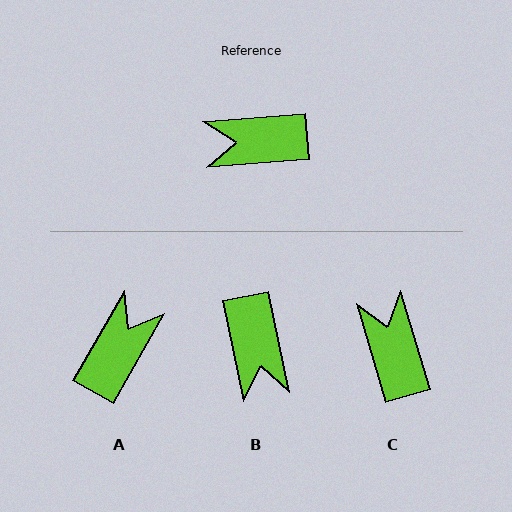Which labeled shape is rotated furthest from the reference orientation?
A, about 124 degrees away.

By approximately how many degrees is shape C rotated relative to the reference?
Approximately 78 degrees clockwise.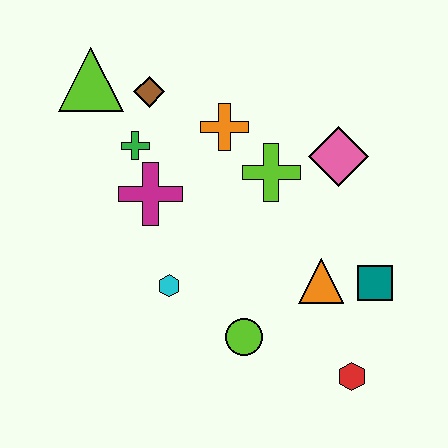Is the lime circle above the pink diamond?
No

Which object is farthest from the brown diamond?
The red hexagon is farthest from the brown diamond.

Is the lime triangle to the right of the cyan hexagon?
No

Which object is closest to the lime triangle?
The brown diamond is closest to the lime triangle.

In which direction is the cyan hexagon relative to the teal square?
The cyan hexagon is to the left of the teal square.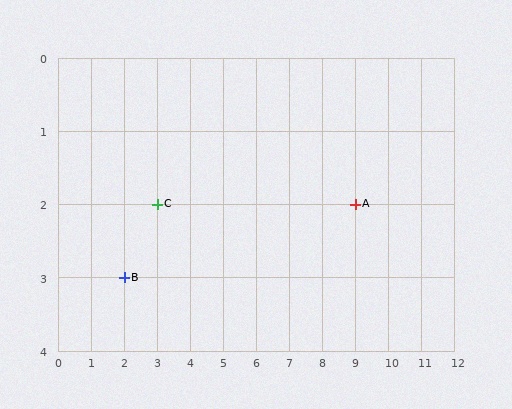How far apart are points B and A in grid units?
Points B and A are 7 columns and 1 row apart (about 7.1 grid units diagonally).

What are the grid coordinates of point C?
Point C is at grid coordinates (3, 2).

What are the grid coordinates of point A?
Point A is at grid coordinates (9, 2).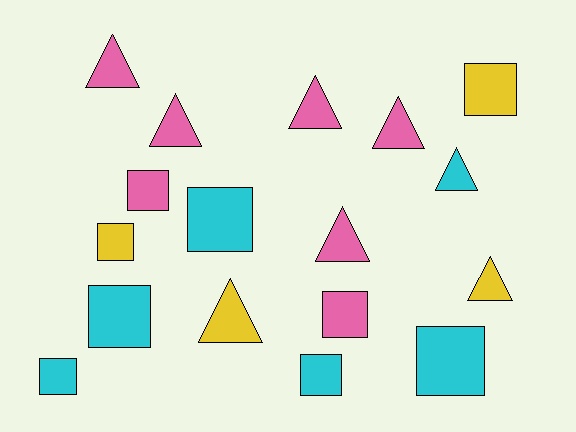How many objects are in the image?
There are 17 objects.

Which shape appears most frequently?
Square, with 9 objects.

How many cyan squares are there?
There are 5 cyan squares.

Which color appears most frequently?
Pink, with 7 objects.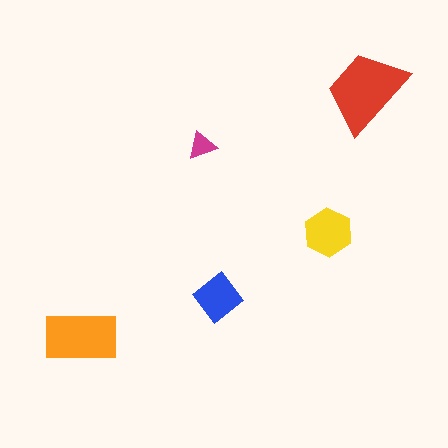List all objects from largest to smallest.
The red trapezoid, the orange rectangle, the yellow hexagon, the blue diamond, the magenta triangle.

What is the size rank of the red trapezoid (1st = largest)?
1st.